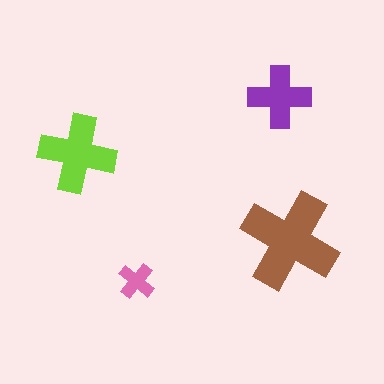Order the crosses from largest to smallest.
the brown one, the lime one, the purple one, the pink one.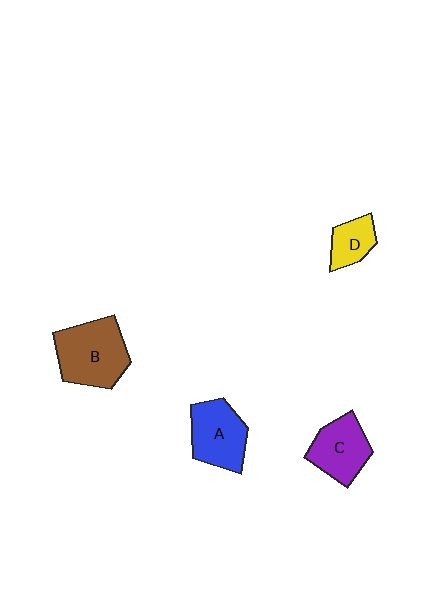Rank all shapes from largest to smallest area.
From largest to smallest: B (brown), A (blue), C (purple), D (yellow).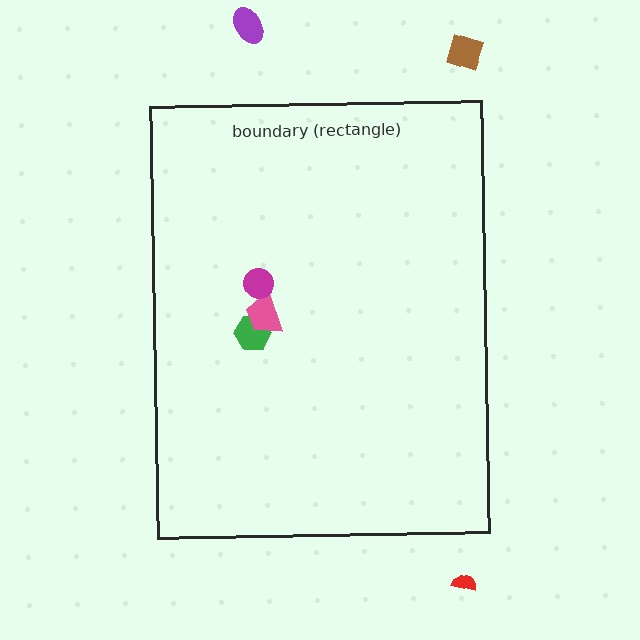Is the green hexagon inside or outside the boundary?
Inside.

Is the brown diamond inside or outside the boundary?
Outside.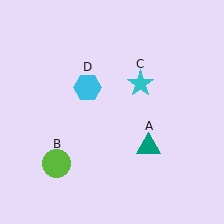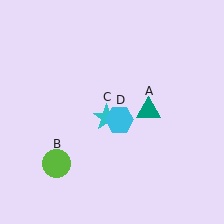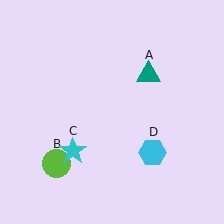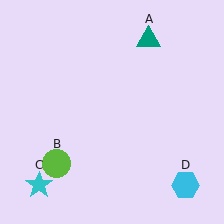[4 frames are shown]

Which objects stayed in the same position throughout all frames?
Lime circle (object B) remained stationary.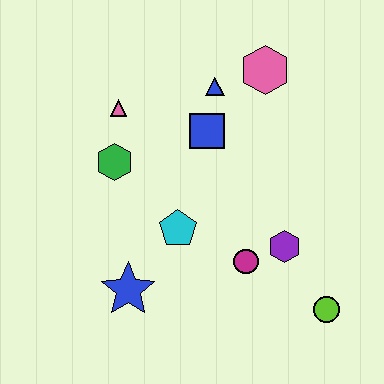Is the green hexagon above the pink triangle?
No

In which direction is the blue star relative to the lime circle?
The blue star is to the left of the lime circle.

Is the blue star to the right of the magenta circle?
No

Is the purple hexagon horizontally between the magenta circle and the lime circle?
Yes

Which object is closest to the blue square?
The blue triangle is closest to the blue square.